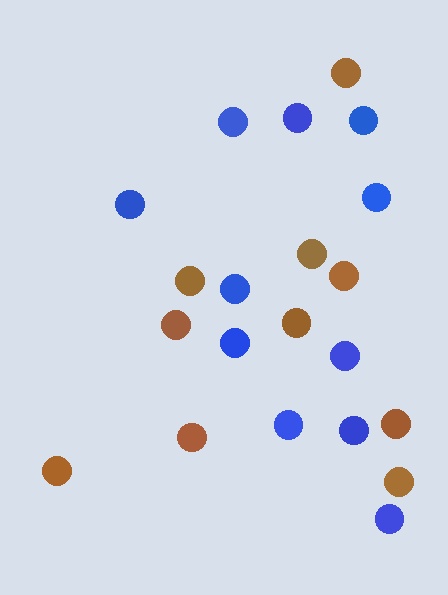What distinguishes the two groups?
There are 2 groups: one group of blue circles (11) and one group of brown circles (10).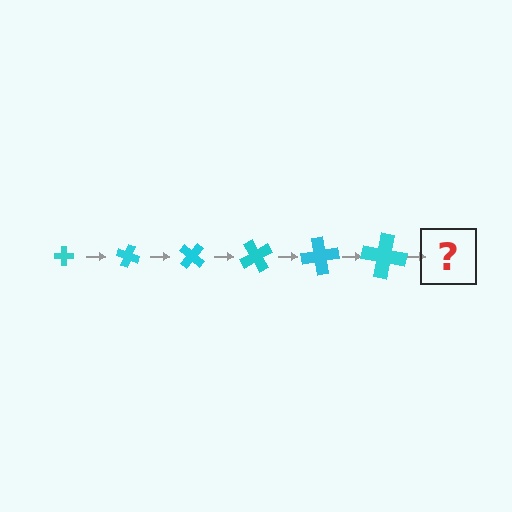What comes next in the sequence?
The next element should be a cross, larger than the previous one and rotated 120 degrees from the start.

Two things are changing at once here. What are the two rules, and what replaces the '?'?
The two rules are that the cross grows larger each step and it rotates 20 degrees each step. The '?' should be a cross, larger than the previous one and rotated 120 degrees from the start.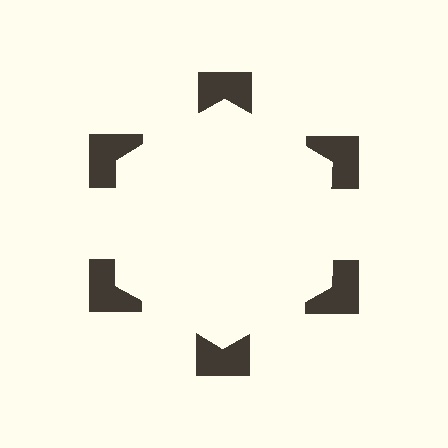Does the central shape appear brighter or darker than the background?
It typically appears slightly brighter than the background, even though no actual brightness change is drawn.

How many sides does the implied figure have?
6 sides.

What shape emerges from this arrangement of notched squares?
An illusory hexagon — its edges are inferred from the aligned wedge cuts in the notched squares, not physically drawn.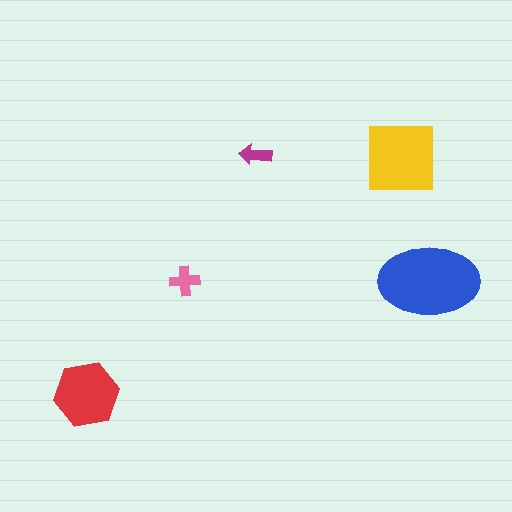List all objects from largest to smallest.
The blue ellipse, the yellow square, the red hexagon, the pink cross, the magenta arrow.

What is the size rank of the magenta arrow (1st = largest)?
5th.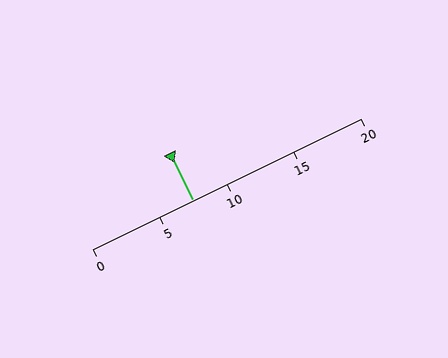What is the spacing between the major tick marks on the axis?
The major ticks are spaced 5 apart.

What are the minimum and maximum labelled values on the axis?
The axis runs from 0 to 20.